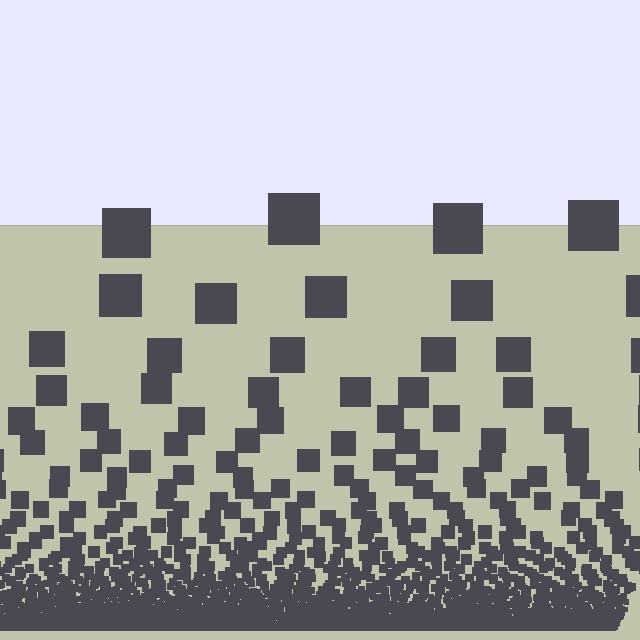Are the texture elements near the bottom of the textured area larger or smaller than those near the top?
Smaller. The gradient is inverted — elements near the bottom are smaller and denser.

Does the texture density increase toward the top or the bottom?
Density increases toward the bottom.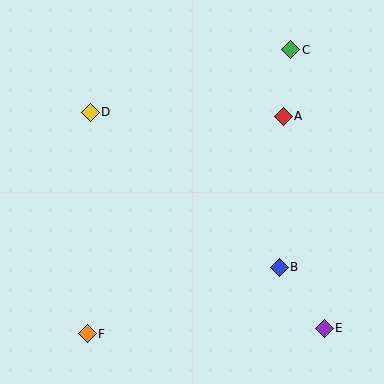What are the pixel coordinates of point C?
Point C is at (291, 50).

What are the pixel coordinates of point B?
Point B is at (279, 267).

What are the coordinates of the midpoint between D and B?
The midpoint between D and B is at (185, 190).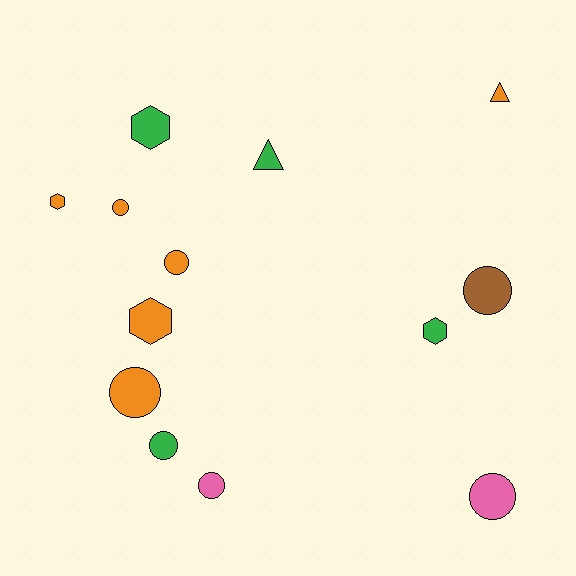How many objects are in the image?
There are 13 objects.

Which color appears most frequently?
Orange, with 6 objects.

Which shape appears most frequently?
Circle, with 7 objects.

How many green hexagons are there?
There are 2 green hexagons.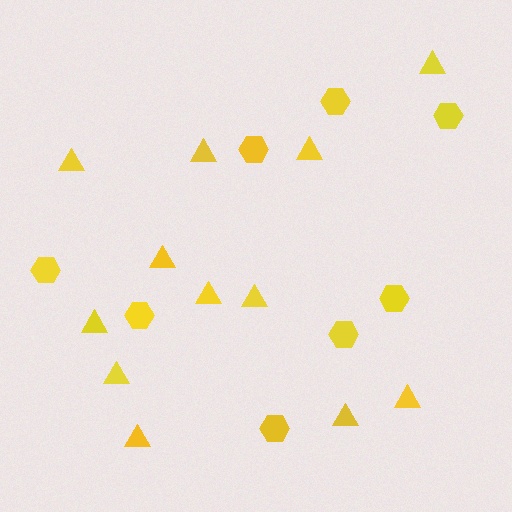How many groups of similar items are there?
There are 2 groups: one group of triangles (12) and one group of hexagons (8).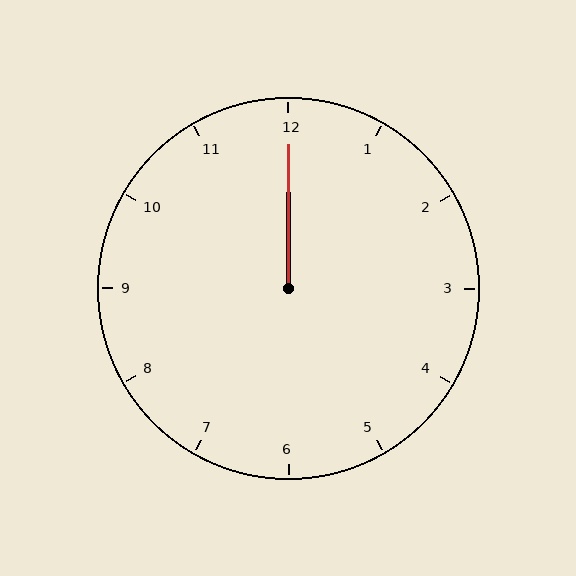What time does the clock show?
12:00.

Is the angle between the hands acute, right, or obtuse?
It is acute.